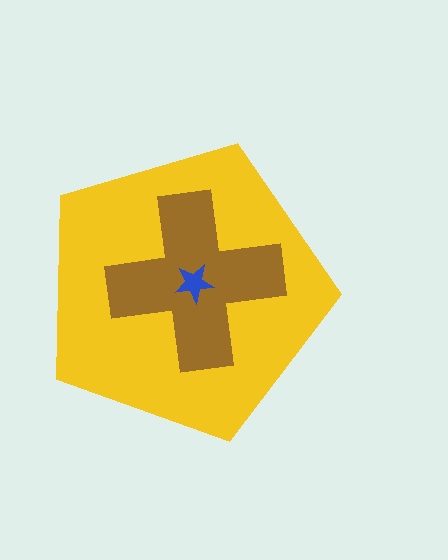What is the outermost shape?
The yellow pentagon.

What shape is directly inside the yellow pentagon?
The brown cross.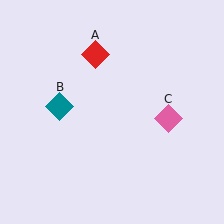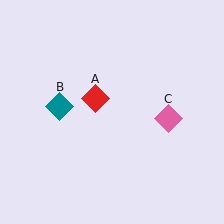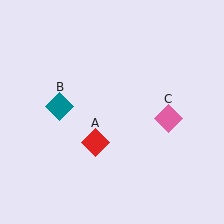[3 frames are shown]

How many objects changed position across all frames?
1 object changed position: red diamond (object A).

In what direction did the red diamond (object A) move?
The red diamond (object A) moved down.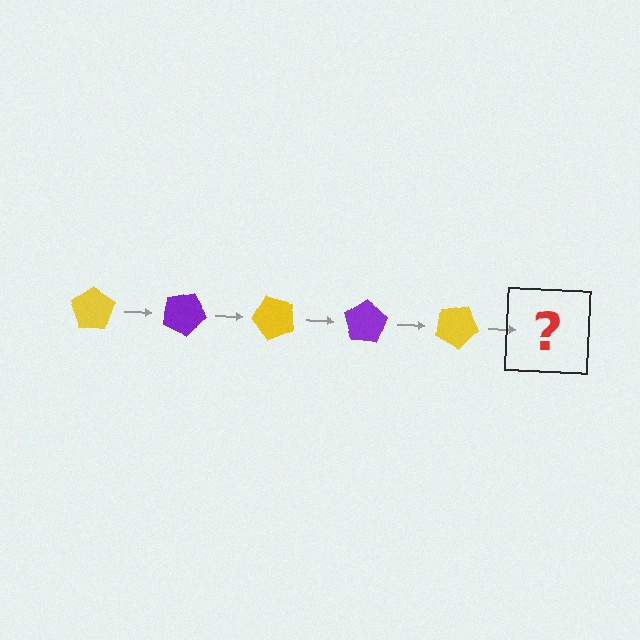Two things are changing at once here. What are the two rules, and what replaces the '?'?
The two rules are that it rotates 25 degrees each step and the color cycles through yellow and purple. The '?' should be a purple pentagon, rotated 125 degrees from the start.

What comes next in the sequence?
The next element should be a purple pentagon, rotated 125 degrees from the start.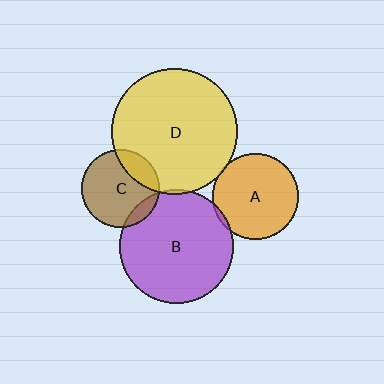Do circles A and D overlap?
Yes.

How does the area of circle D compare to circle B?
Approximately 1.2 times.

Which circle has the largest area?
Circle D (yellow).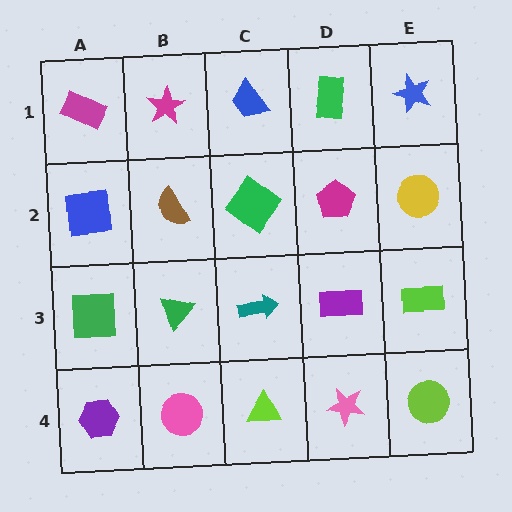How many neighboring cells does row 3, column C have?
4.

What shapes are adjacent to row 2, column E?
A blue star (row 1, column E), a lime rectangle (row 3, column E), a magenta pentagon (row 2, column D).